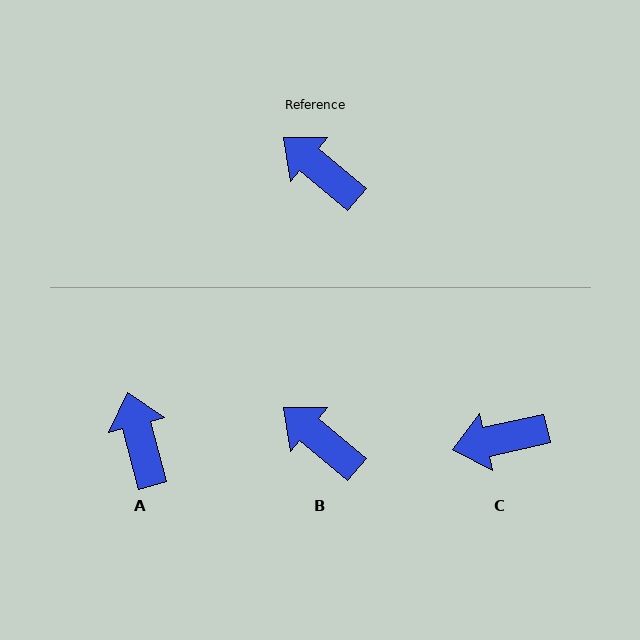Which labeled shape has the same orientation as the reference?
B.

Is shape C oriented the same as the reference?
No, it is off by about 53 degrees.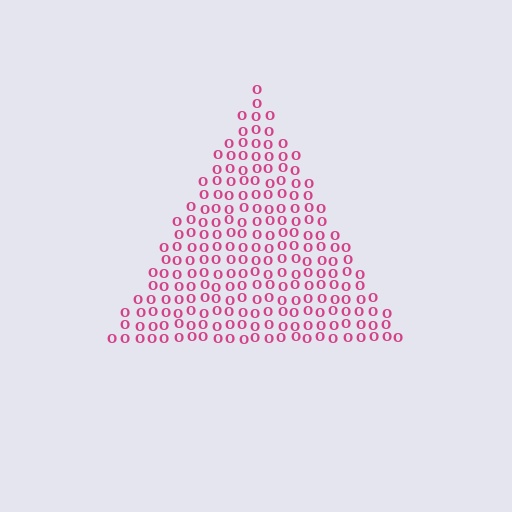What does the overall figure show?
The overall figure shows a triangle.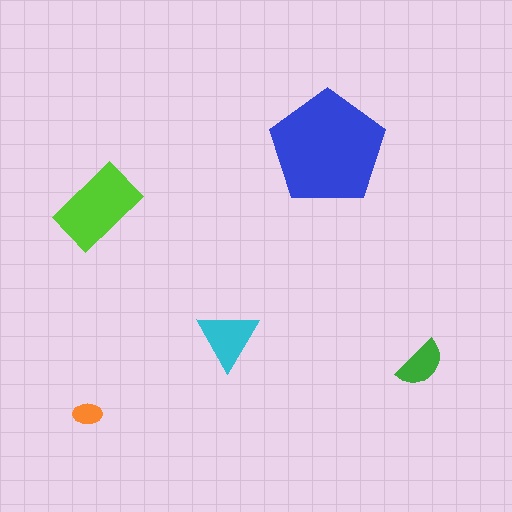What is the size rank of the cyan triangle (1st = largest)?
3rd.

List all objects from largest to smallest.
The blue pentagon, the lime rectangle, the cyan triangle, the green semicircle, the orange ellipse.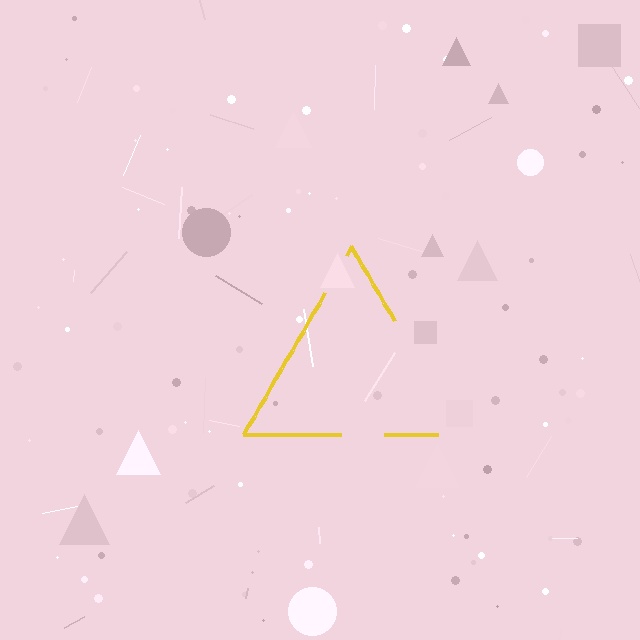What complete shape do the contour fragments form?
The contour fragments form a triangle.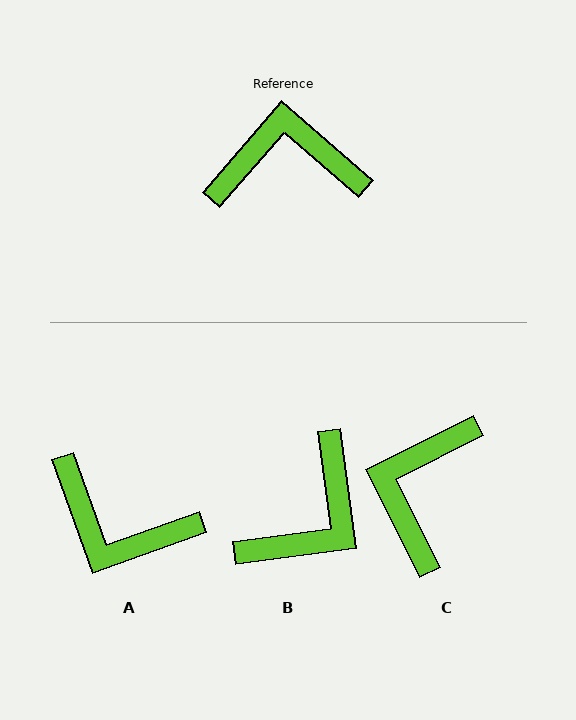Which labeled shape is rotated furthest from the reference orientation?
A, about 151 degrees away.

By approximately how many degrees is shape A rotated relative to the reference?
Approximately 151 degrees counter-clockwise.